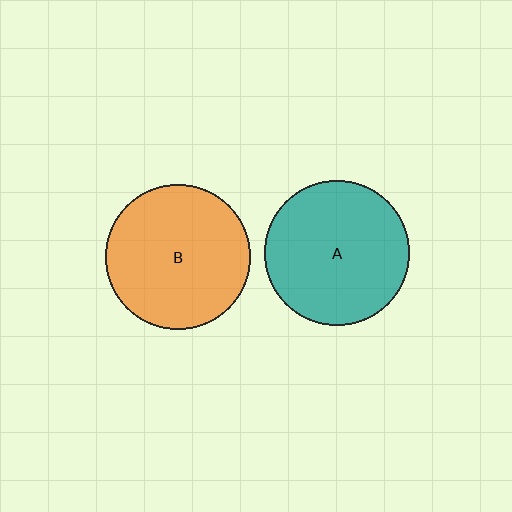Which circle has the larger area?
Circle B (orange).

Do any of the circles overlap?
No, none of the circles overlap.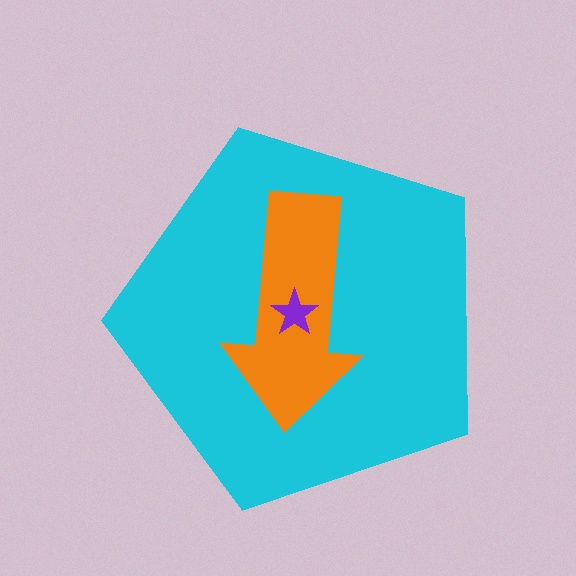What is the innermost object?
The purple star.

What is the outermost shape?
The cyan pentagon.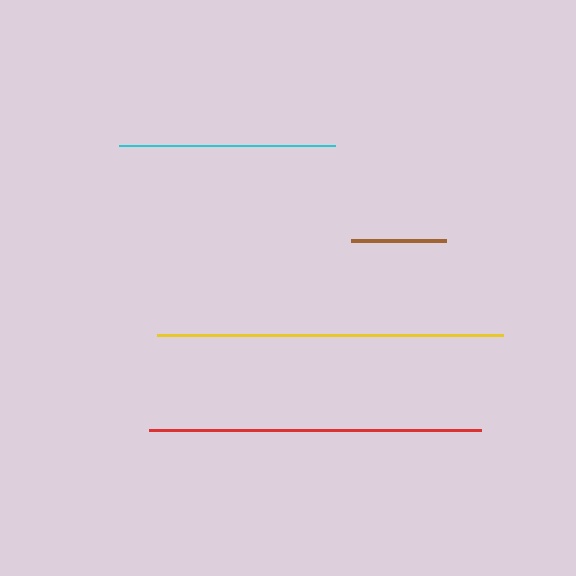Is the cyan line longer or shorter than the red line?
The red line is longer than the cyan line.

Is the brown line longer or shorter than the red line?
The red line is longer than the brown line.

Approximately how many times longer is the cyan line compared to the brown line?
The cyan line is approximately 2.3 times the length of the brown line.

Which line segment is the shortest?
The brown line is the shortest at approximately 95 pixels.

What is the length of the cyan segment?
The cyan segment is approximately 215 pixels long.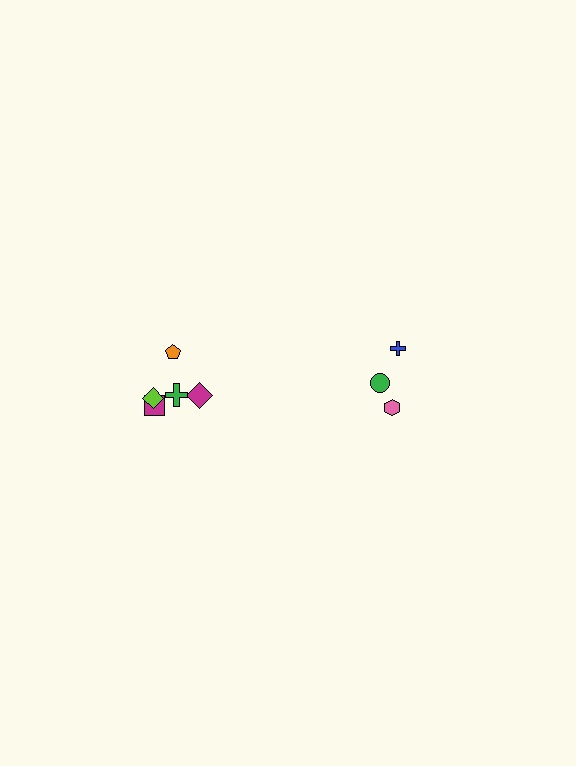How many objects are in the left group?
There are 5 objects.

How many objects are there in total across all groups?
There are 8 objects.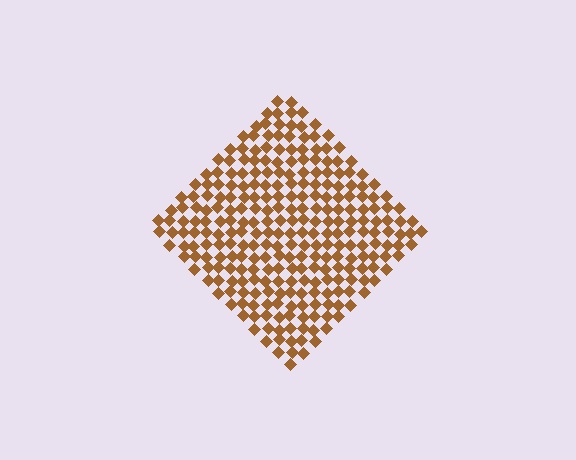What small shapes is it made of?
It is made of small diamonds.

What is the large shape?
The large shape is a diamond.